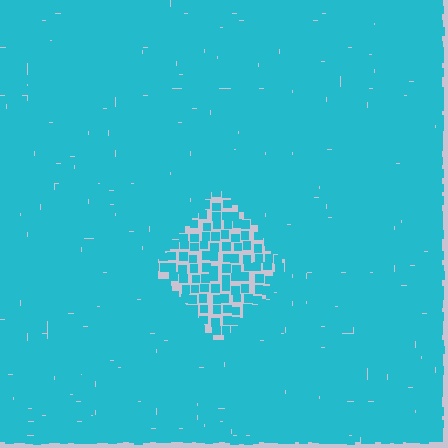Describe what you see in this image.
The image contains small cyan elements arranged at two different densities. A diamond-shaped region is visible where the elements are less densely packed than the surrounding area.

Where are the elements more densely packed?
The elements are more densely packed outside the diamond boundary.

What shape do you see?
I see a diamond.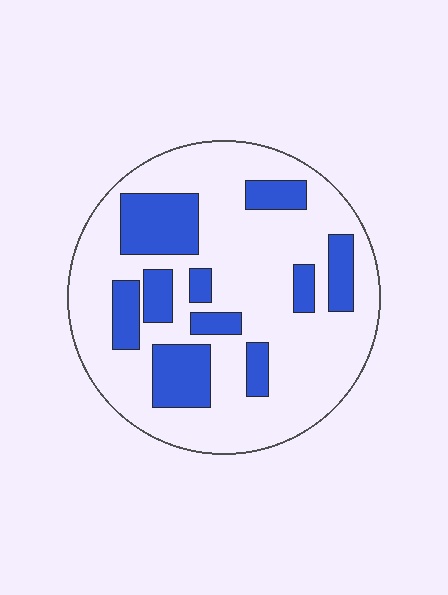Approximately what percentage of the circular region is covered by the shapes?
Approximately 25%.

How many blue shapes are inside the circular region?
10.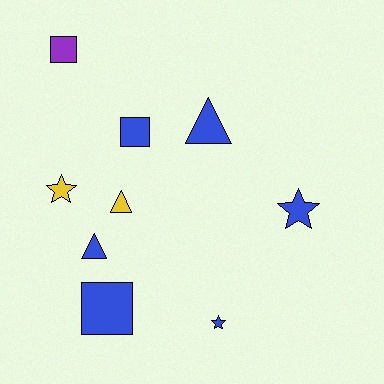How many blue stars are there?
There are 2 blue stars.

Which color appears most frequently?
Blue, with 6 objects.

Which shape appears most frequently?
Square, with 3 objects.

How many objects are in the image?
There are 9 objects.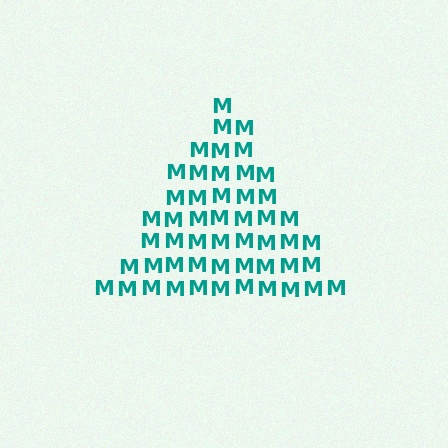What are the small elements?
The small elements are letter M's.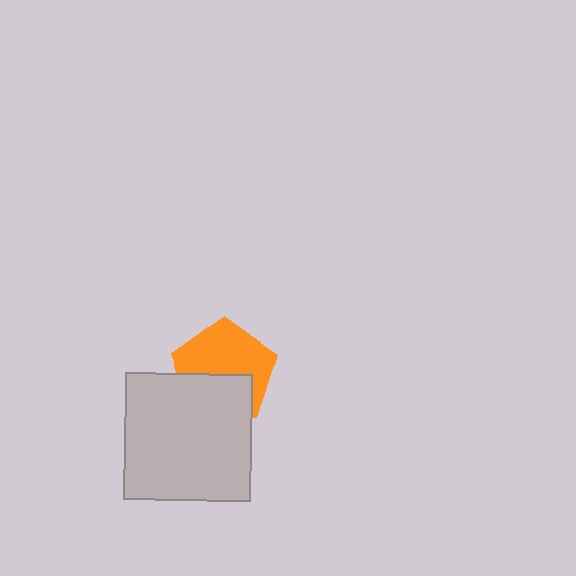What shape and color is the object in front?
The object in front is a light gray square.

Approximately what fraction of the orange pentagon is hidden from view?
Roughly 41% of the orange pentagon is hidden behind the light gray square.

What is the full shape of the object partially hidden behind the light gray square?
The partially hidden object is an orange pentagon.